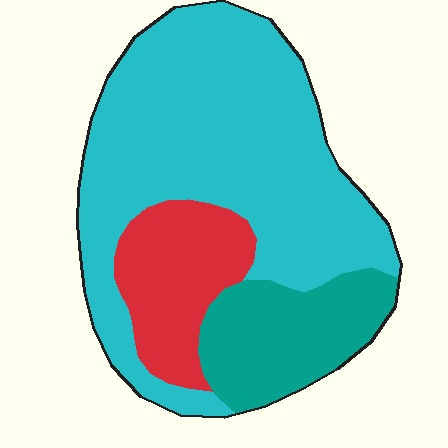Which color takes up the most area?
Cyan, at roughly 65%.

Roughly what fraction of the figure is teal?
Teal covers about 20% of the figure.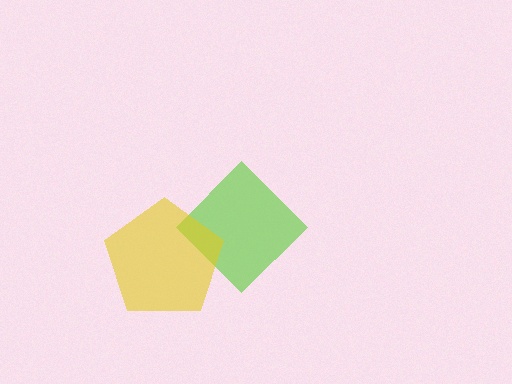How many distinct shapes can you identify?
There are 2 distinct shapes: a lime diamond, a yellow pentagon.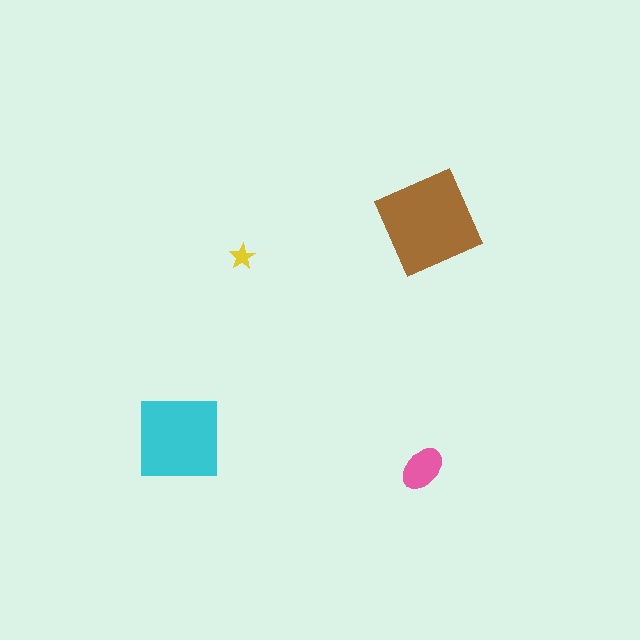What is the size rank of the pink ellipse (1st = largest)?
3rd.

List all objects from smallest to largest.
The yellow star, the pink ellipse, the cyan square, the brown diamond.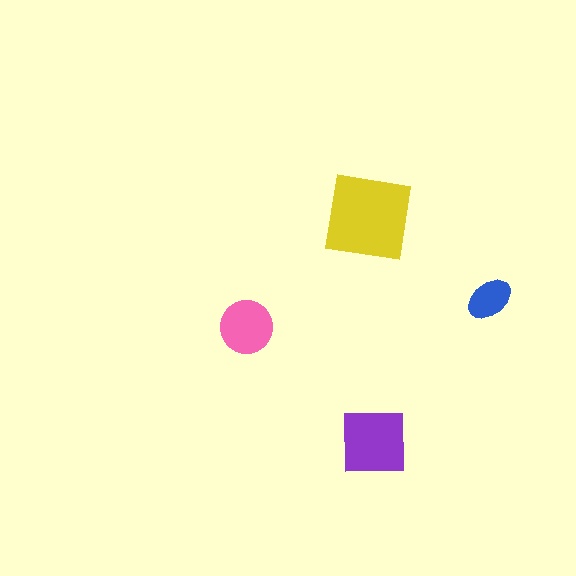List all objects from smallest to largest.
The blue ellipse, the pink circle, the purple square, the yellow square.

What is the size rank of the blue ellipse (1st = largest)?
4th.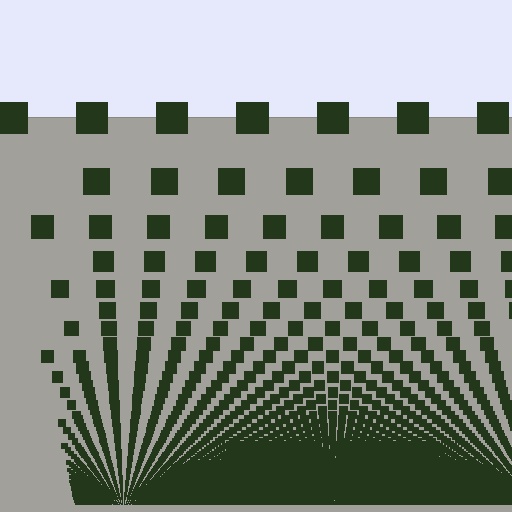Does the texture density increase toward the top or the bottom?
Density increases toward the bottom.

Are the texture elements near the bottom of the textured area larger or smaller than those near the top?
Smaller. The gradient is inverted — elements near the bottom are smaller and denser.